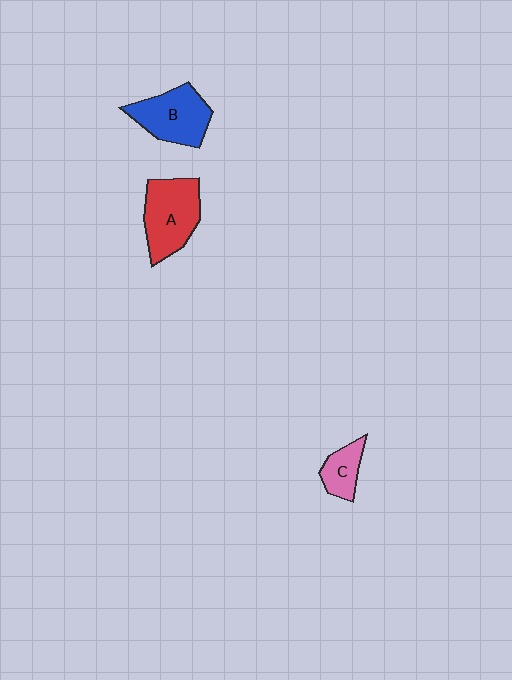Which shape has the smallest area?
Shape C (pink).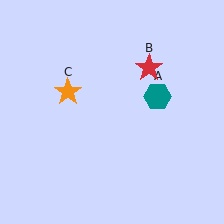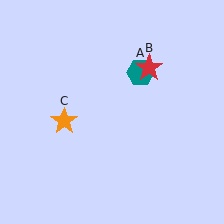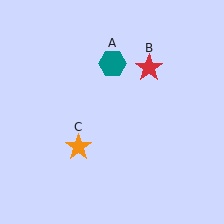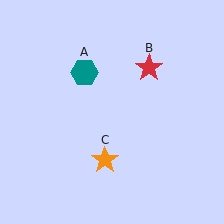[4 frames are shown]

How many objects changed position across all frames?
2 objects changed position: teal hexagon (object A), orange star (object C).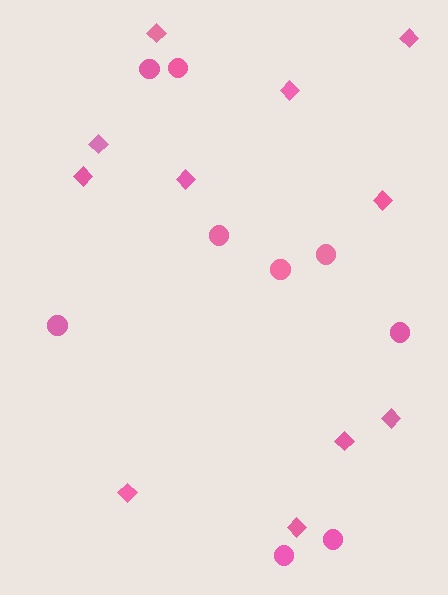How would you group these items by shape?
There are 2 groups: one group of circles (9) and one group of diamonds (11).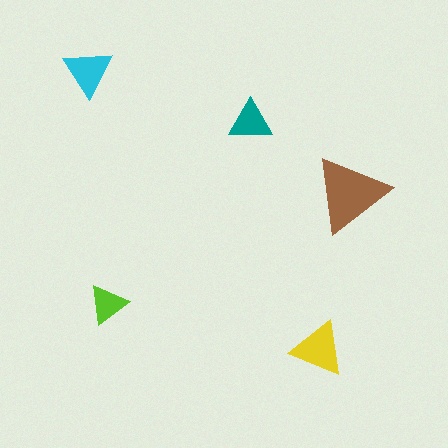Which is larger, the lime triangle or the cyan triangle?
The cyan one.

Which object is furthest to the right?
The brown triangle is rightmost.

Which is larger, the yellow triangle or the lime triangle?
The yellow one.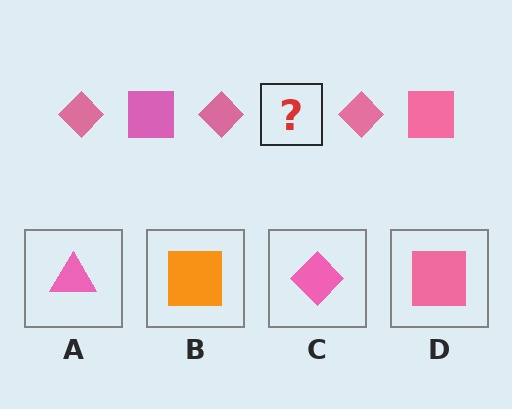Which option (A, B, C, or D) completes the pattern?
D.